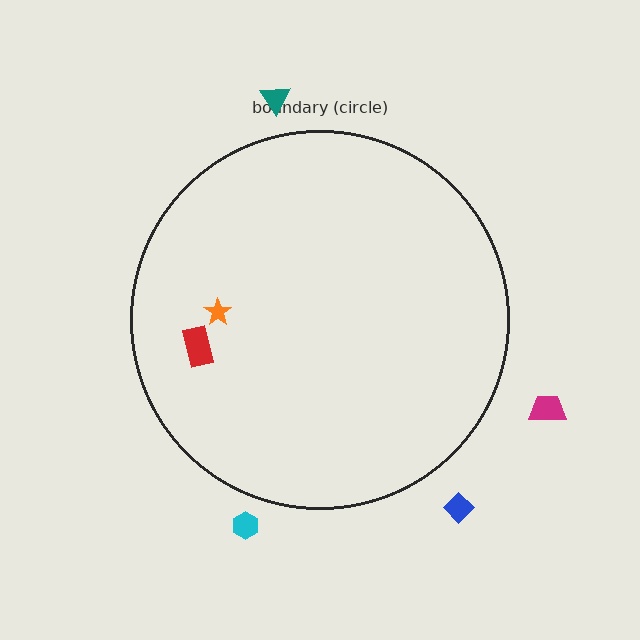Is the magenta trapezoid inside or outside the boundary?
Outside.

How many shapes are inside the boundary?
2 inside, 4 outside.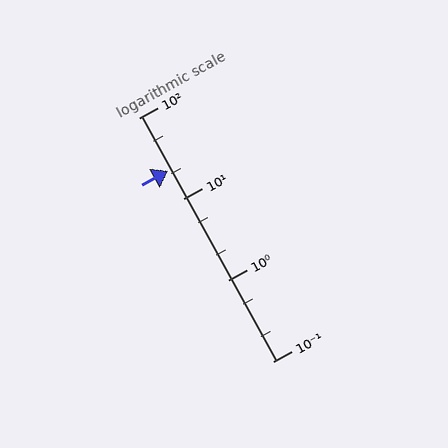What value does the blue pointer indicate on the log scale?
The pointer indicates approximately 22.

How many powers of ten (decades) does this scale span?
The scale spans 3 decades, from 0.1 to 100.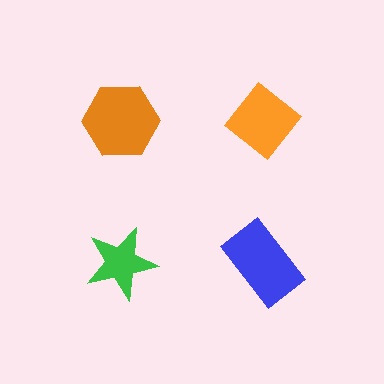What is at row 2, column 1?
A green star.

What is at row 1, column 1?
An orange hexagon.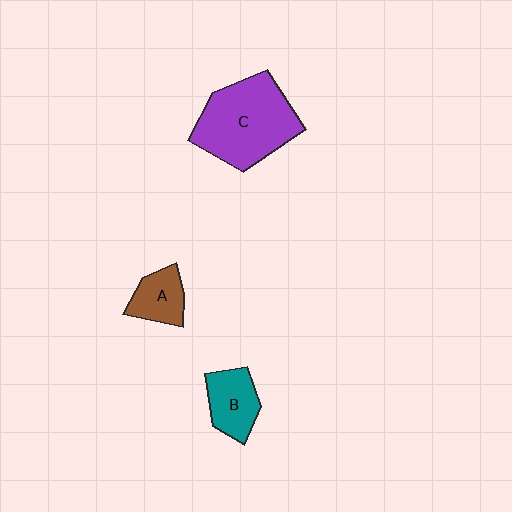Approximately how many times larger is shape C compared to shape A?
Approximately 2.8 times.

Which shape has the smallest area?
Shape A (brown).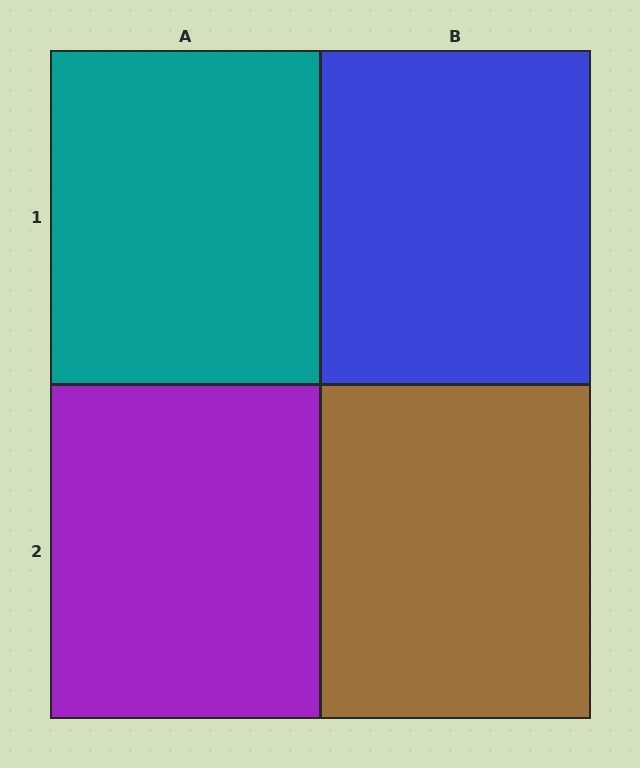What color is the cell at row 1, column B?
Blue.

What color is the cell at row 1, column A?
Teal.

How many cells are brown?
1 cell is brown.